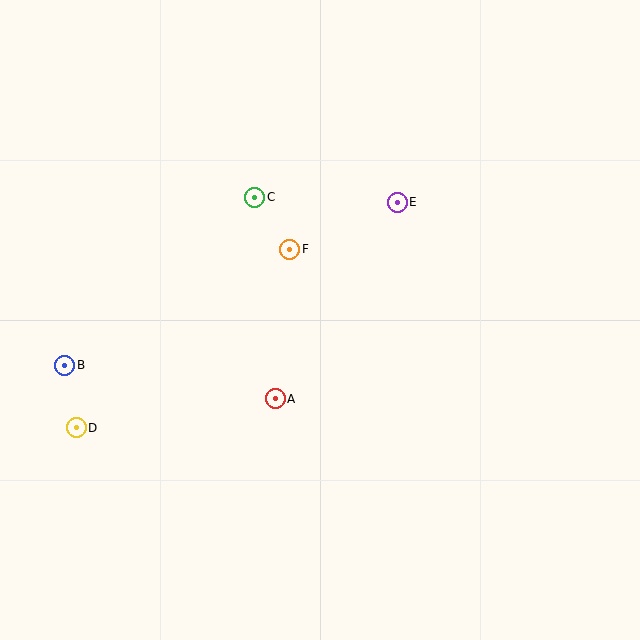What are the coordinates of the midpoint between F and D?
The midpoint between F and D is at (183, 339).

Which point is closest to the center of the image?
Point F at (290, 249) is closest to the center.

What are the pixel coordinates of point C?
Point C is at (254, 197).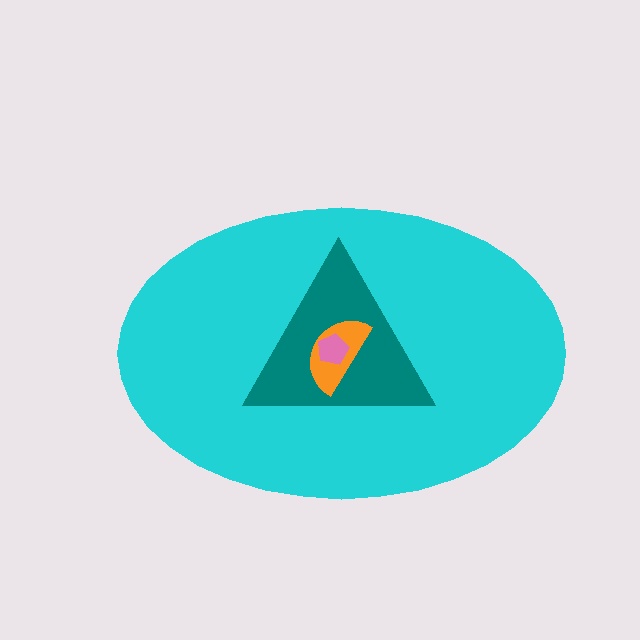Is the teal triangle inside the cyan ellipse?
Yes.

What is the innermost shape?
The pink pentagon.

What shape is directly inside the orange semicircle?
The pink pentagon.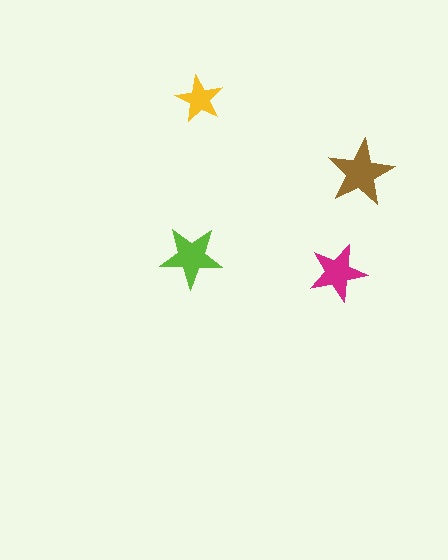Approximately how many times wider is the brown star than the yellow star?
About 1.5 times wider.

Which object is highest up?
The yellow star is topmost.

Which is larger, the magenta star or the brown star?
The brown one.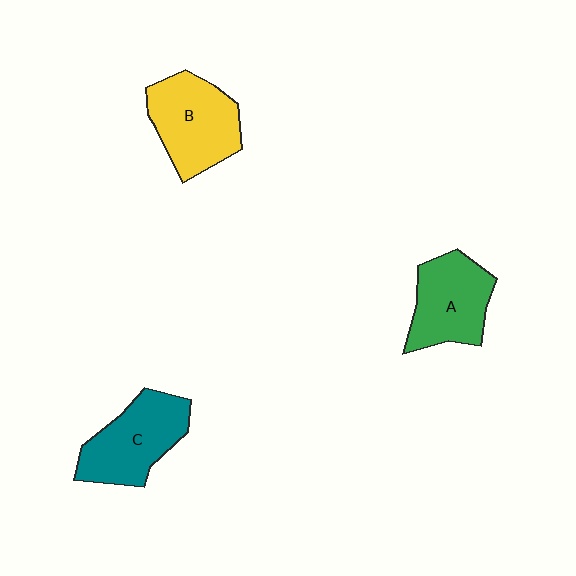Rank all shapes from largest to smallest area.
From largest to smallest: B (yellow), C (teal), A (green).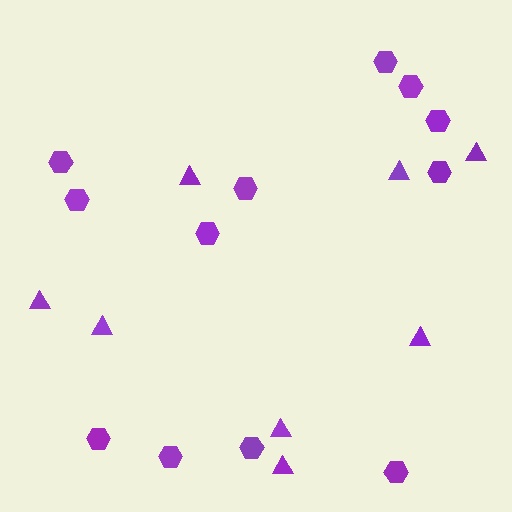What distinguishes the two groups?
There are 2 groups: one group of hexagons (12) and one group of triangles (8).